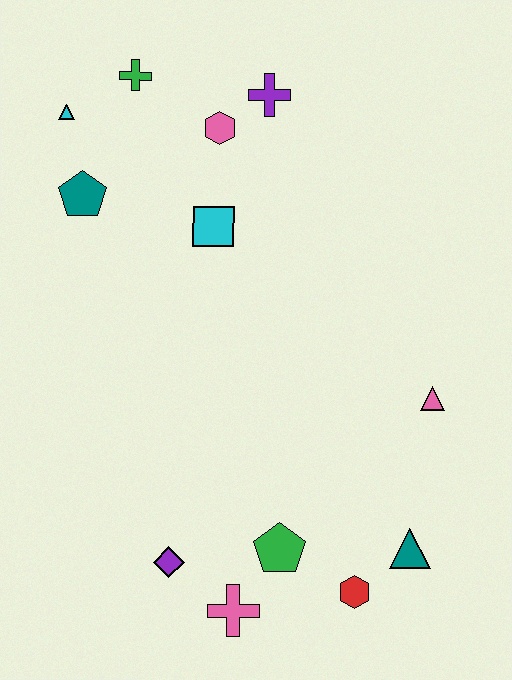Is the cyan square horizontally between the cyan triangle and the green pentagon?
Yes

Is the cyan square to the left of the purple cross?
Yes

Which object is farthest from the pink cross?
The green cross is farthest from the pink cross.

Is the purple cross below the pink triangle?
No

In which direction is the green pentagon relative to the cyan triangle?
The green pentagon is below the cyan triangle.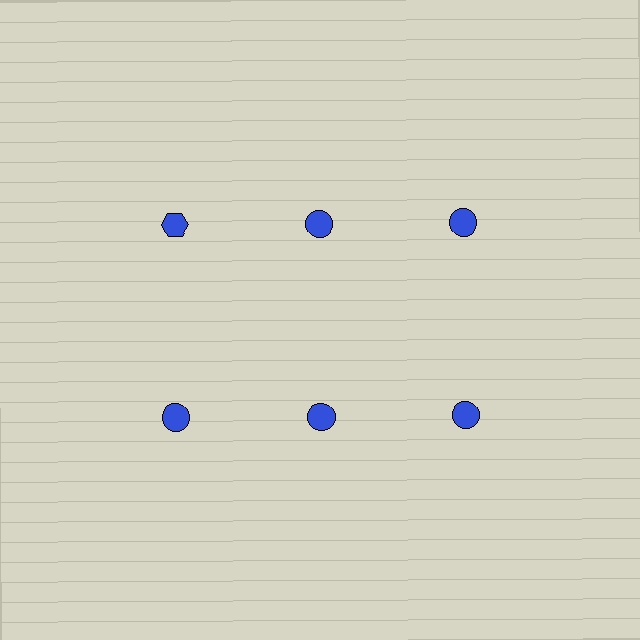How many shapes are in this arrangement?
There are 6 shapes arranged in a grid pattern.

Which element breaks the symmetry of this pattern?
The blue hexagon in the top row, leftmost column breaks the symmetry. All other shapes are blue circles.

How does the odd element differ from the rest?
It has a different shape: hexagon instead of circle.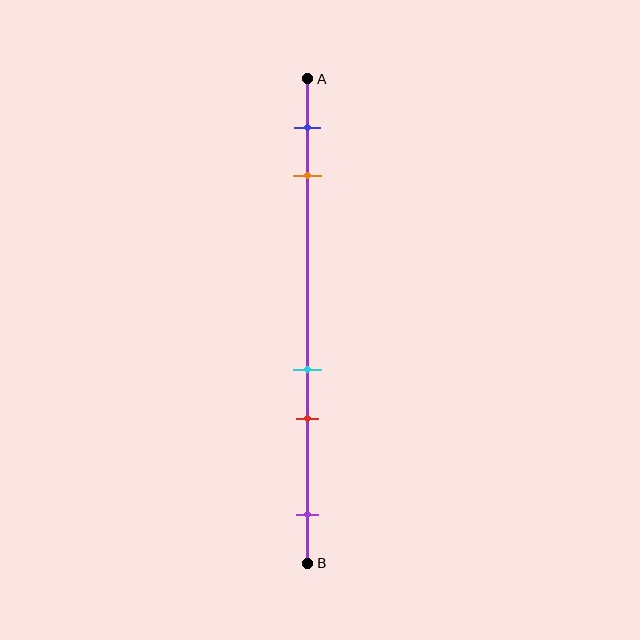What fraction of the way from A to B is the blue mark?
The blue mark is approximately 10% (0.1) of the way from A to B.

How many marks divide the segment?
There are 5 marks dividing the segment.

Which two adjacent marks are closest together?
The cyan and red marks are the closest adjacent pair.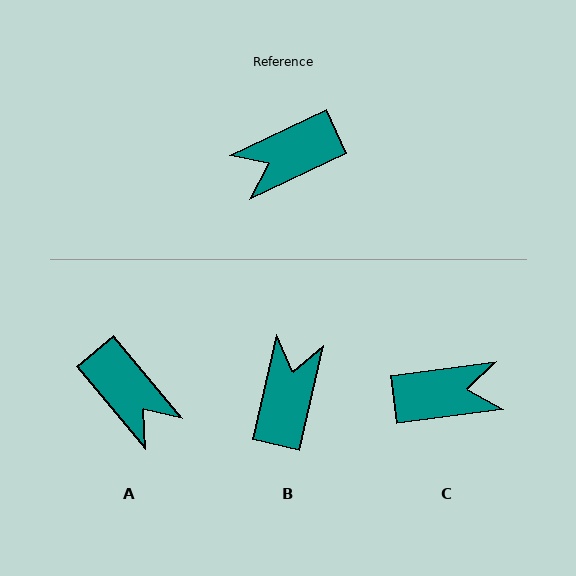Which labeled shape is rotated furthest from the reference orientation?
C, about 162 degrees away.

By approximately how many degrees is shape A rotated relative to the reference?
Approximately 104 degrees counter-clockwise.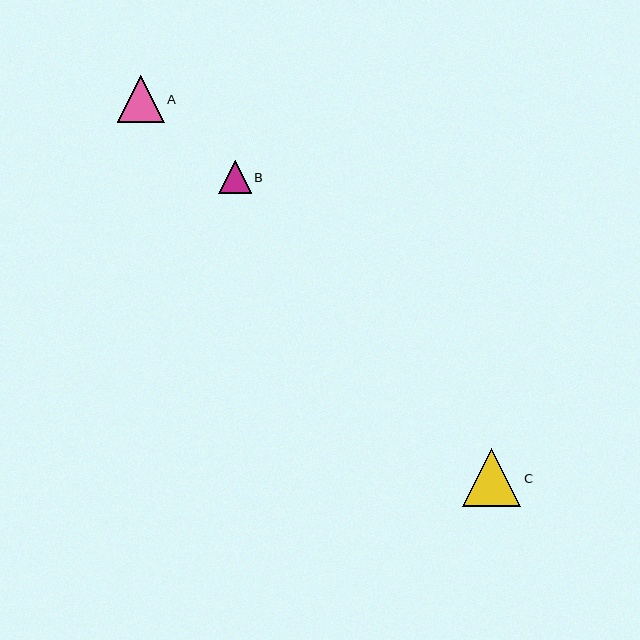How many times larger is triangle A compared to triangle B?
Triangle A is approximately 1.5 times the size of triangle B.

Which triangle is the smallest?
Triangle B is the smallest with a size of approximately 32 pixels.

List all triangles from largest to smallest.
From largest to smallest: C, A, B.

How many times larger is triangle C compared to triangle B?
Triangle C is approximately 1.8 times the size of triangle B.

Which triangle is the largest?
Triangle C is the largest with a size of approximately 58 pixels.